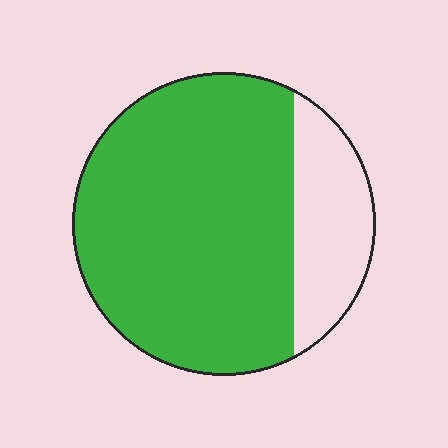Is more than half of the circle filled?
Yes.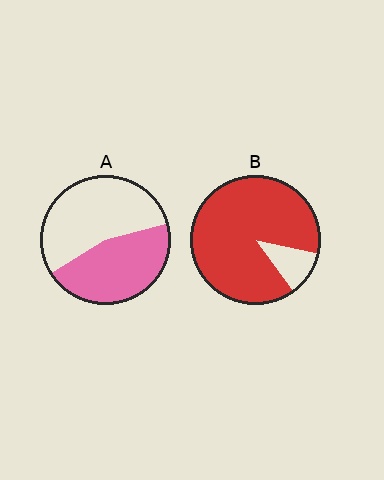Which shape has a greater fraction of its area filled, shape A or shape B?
Shape B.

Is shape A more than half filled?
No.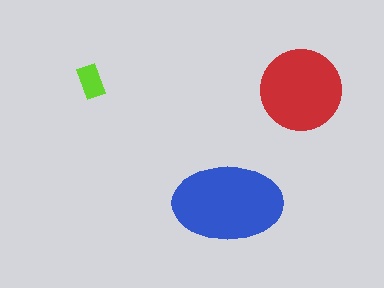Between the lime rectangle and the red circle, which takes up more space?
The red circle.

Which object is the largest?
The blue ellipse.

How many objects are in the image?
There are 3 objects in the image.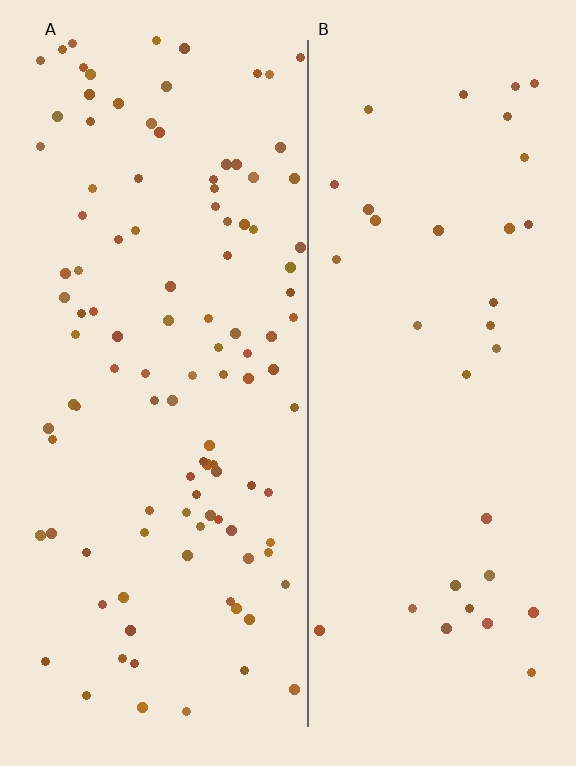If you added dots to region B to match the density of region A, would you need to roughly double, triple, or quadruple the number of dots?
Approximately triple.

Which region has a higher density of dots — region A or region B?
A (the left).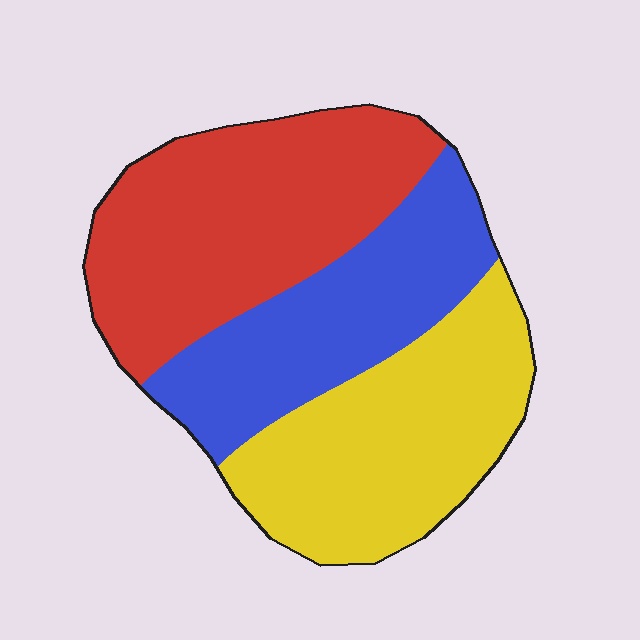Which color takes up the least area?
Blue, at roughly 30%.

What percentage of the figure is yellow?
Yellow covers about 35% of the figure.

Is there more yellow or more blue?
Yellow.